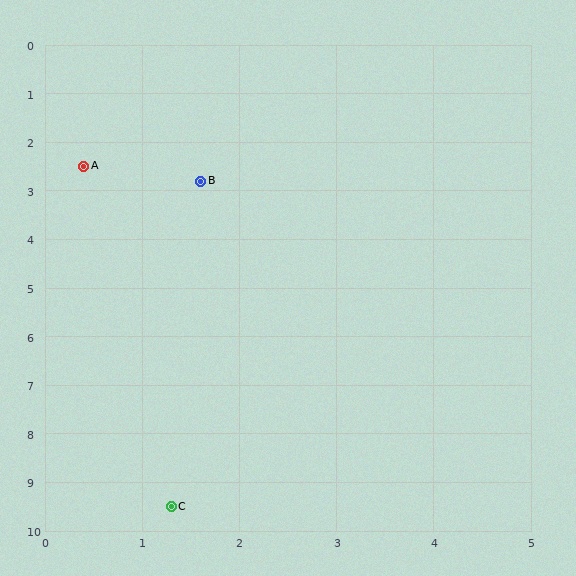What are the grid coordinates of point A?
Point A is at approximately (0.4, 2.5).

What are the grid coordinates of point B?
Point B is at approximately (1.6, 2.8).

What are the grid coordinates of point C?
Point C is at approximately (1.3, 9.5).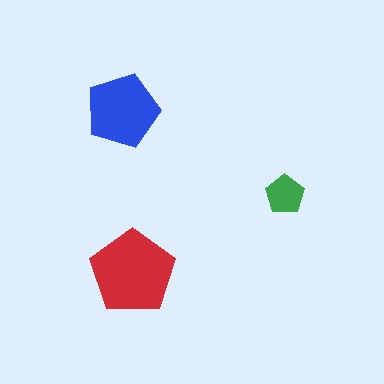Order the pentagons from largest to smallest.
the red one, the blue one, the green one.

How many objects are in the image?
There are 3 objects in the image.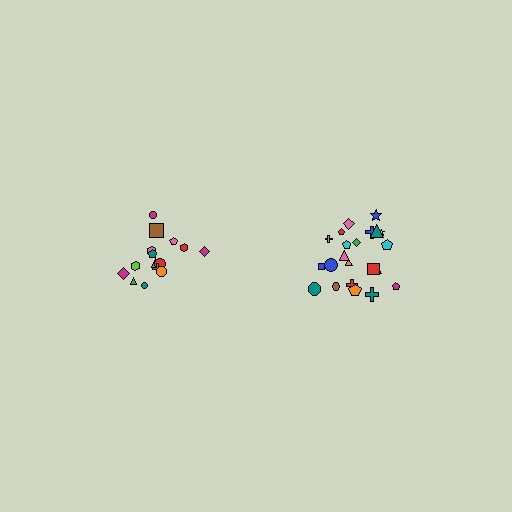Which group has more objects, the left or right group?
The right group.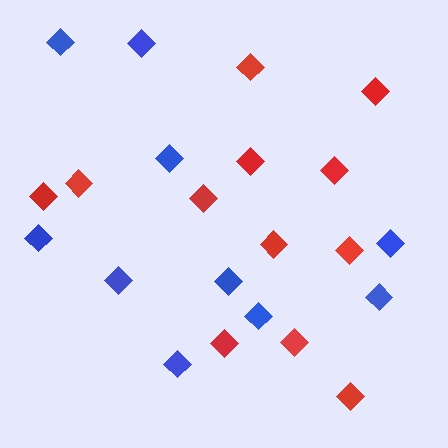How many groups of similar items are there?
There are 2 groups: one group of red diamonds (12) and one group of blue diamonds (10).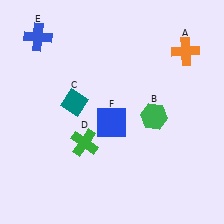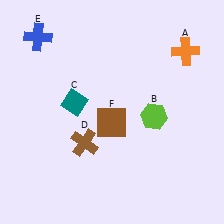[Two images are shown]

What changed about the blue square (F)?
In Image 1, F is blue. In Image 2, it changed to brown.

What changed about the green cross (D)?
In Image 1, D is green. In Image 2, it changed to brown.